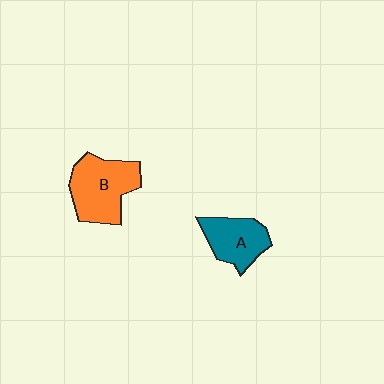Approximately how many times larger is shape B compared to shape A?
Approximately 1.4 times.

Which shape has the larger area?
Shape B (orange).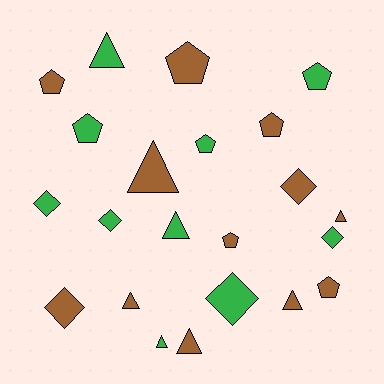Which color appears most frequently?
Brown, with 12 objects.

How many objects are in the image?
There are 22 objects.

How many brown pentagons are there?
There are 5 brown pentagons.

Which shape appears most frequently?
Pentagon, with 8 objects.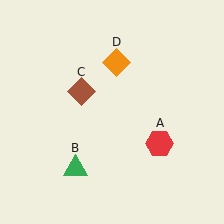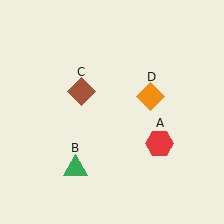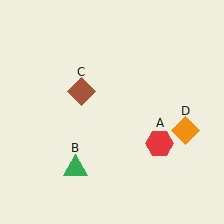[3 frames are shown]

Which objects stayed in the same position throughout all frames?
Red hexagon (object A) and green triangle (object B) and brown diamond (object C) remained stationary.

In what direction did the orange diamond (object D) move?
The orange diamond (object D) moved down and to the right.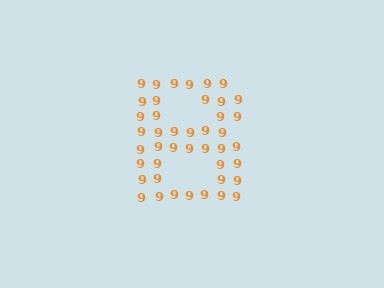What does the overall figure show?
The overall figure shows the letter B.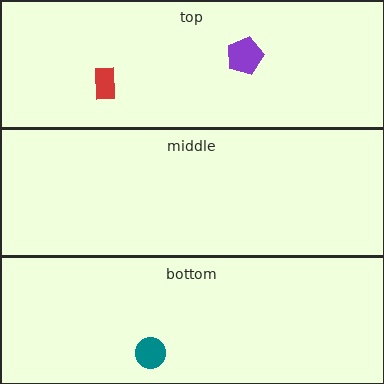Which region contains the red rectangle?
The top region.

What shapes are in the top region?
The purple pentagon, the red rectangle.